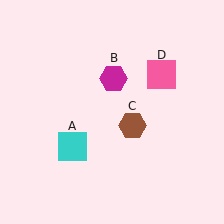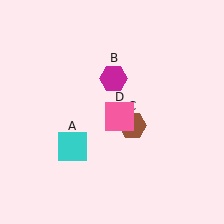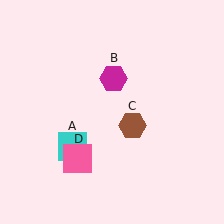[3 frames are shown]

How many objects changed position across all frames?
1 object changed position: pink square (object D).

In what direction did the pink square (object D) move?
The pink square (object D) moved down and to the left.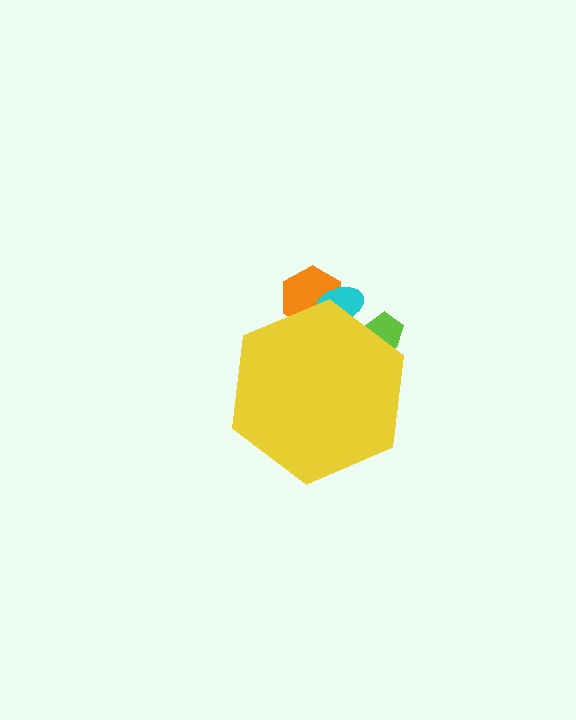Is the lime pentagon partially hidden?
Yes, the lime pentagon is partially hidden behind the yellow hexagon.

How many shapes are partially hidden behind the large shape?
3 shapes are partially hidden.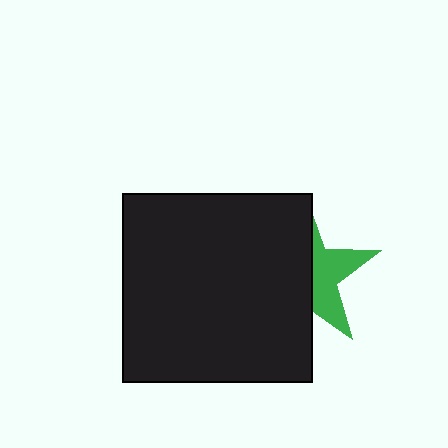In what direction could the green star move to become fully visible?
The green star could move right. That would shift it out from behind the black square entirely.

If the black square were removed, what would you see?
You would see the complete green star.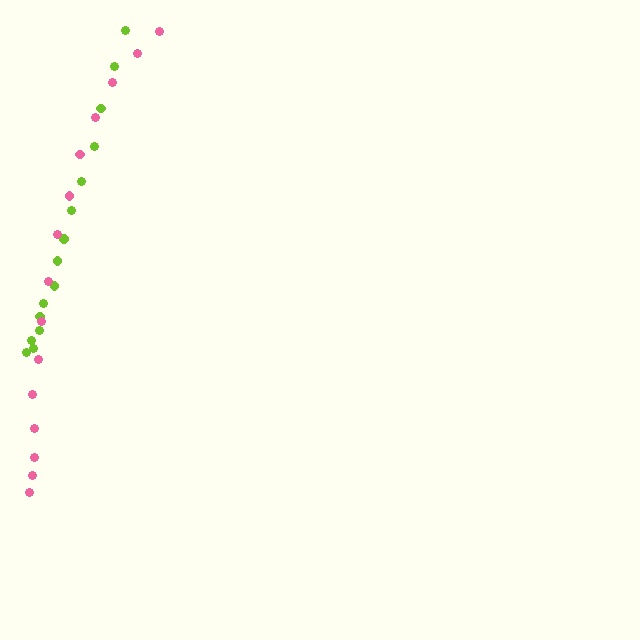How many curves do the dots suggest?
There are 2 distinct paths.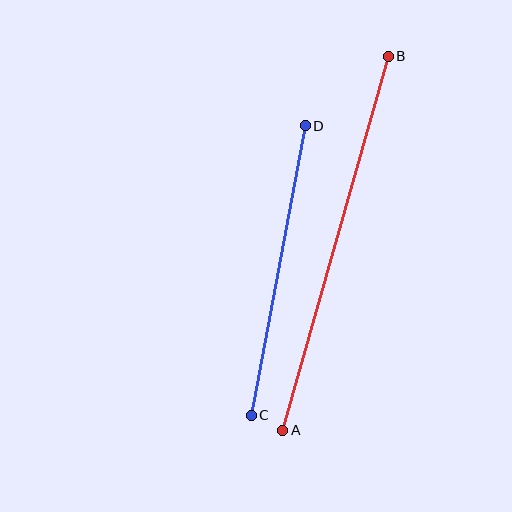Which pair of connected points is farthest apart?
Points A and B are farthest apart.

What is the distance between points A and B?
The distance is approximately 389 pixels.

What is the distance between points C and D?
The distance is approximately 295 pixels.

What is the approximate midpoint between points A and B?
The midpoint is at approximately (335, 243) pixels.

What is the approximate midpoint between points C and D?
The midpoint is at approximately (278, 271) pixels.